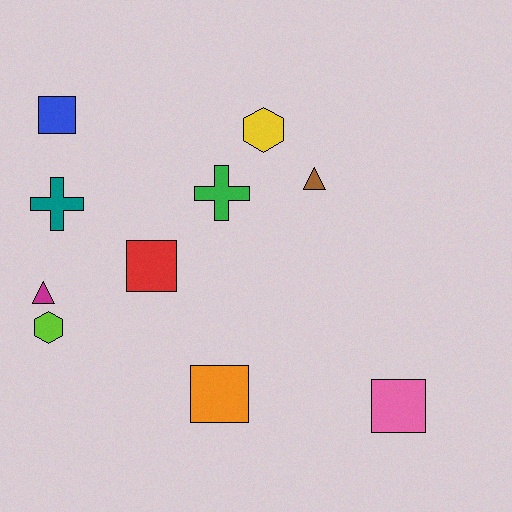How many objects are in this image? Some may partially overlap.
There are 10 objects.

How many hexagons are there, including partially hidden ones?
There are 2 hexagons.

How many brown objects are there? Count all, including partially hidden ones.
There is 1 brown object.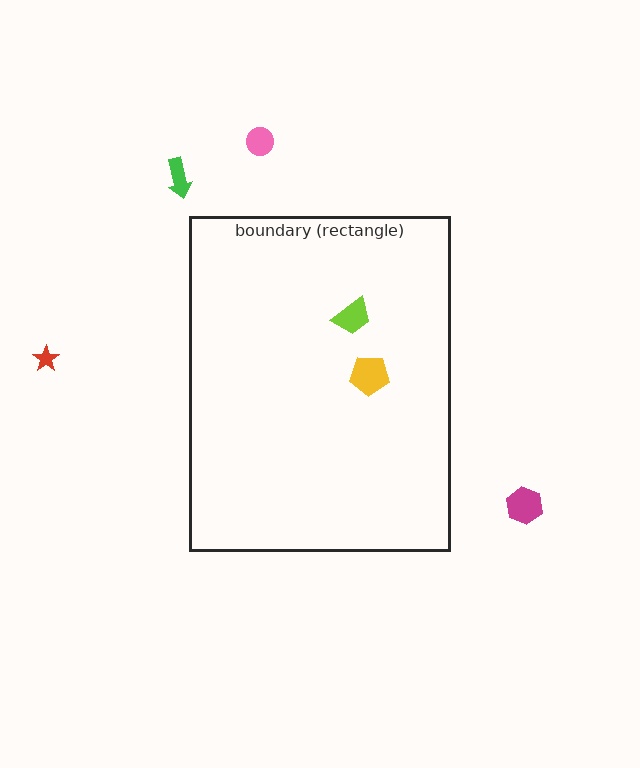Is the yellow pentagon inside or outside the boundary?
Inside.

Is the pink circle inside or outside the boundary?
Outside.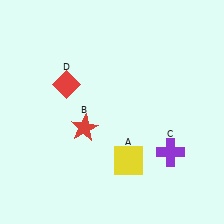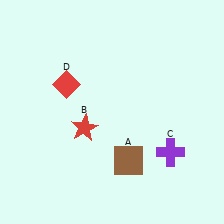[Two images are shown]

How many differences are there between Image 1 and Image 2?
There is 1 difference between the two images.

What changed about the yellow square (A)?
In Image 1, A is yellow. In Image 2, it changed to brown.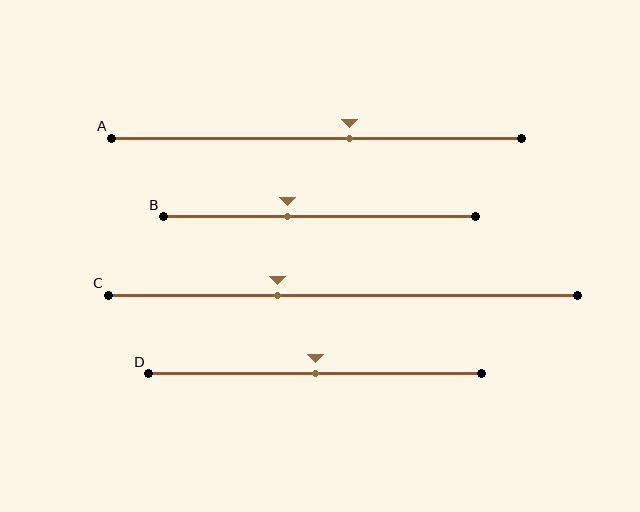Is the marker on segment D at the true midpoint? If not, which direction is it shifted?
Yes, the marker on segment D is at the true midpoint.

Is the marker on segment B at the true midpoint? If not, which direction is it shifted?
No, the marker on segment B is shifted to the left by about 10% of the segment length.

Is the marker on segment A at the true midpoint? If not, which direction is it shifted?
No, the marker on segment A is shifted to the right by about 8% of the segment length.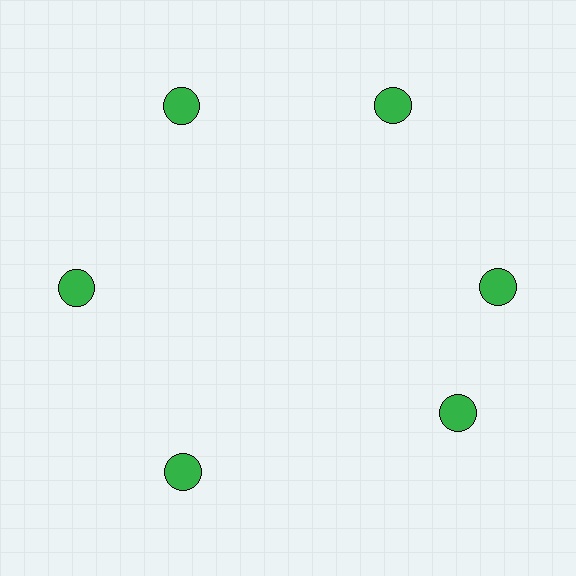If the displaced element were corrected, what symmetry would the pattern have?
It would have 6-fold rotational symmetry — the pattern would map onto itself every 60 degrees.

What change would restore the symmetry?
The symmetry would be restored by rotating it back into even spacing with its neighbors so that all 6 circles sit at equal angles and equal distance from the center.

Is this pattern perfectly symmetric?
No. The 6 green circles are arranged in a ring, but one element near the 5 o'clock position is rotated out of alignment along the ring, breaking the 6-fold rotational symmetry.